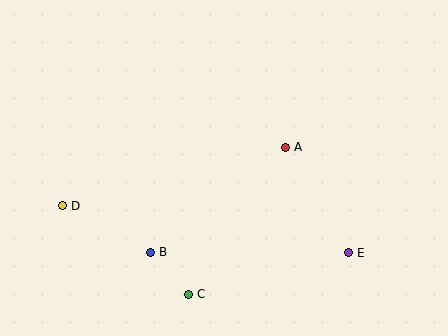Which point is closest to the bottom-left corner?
Point D is closest to the bottom-left corner.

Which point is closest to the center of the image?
Point A at (285, 147) is closest to the center.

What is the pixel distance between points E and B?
The distance between E and B is 198 pixels.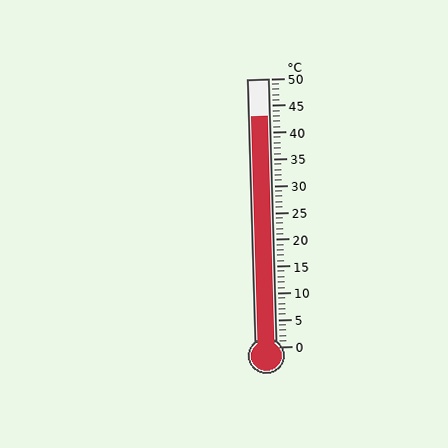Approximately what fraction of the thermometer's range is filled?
The thermometer is filled to approximately 85% of its range.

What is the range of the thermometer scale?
The thermometer scale ranges from 0°C to 50°C.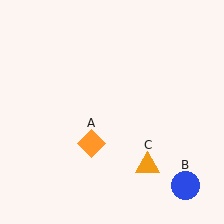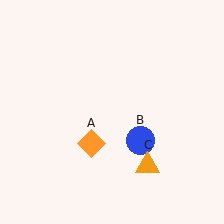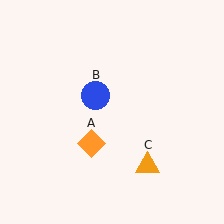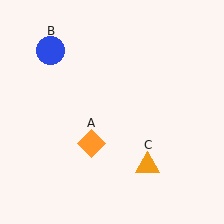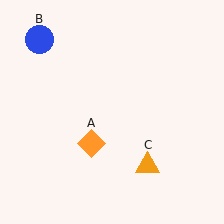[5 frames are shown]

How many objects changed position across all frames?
1 object changed position: blue circle (object B).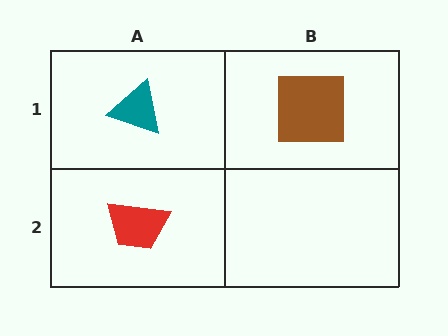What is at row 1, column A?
A teal triangle.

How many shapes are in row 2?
1 shape.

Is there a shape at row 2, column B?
No, that cell is empty.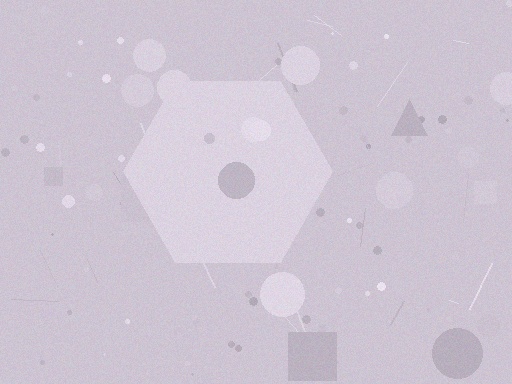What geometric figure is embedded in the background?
A hexagon is embedded in the background.